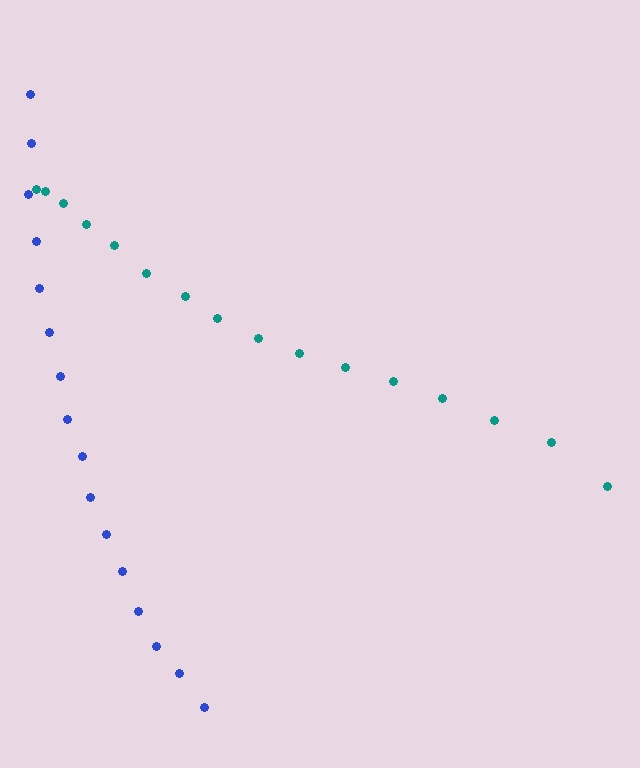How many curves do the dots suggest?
There are 2 distinct paths.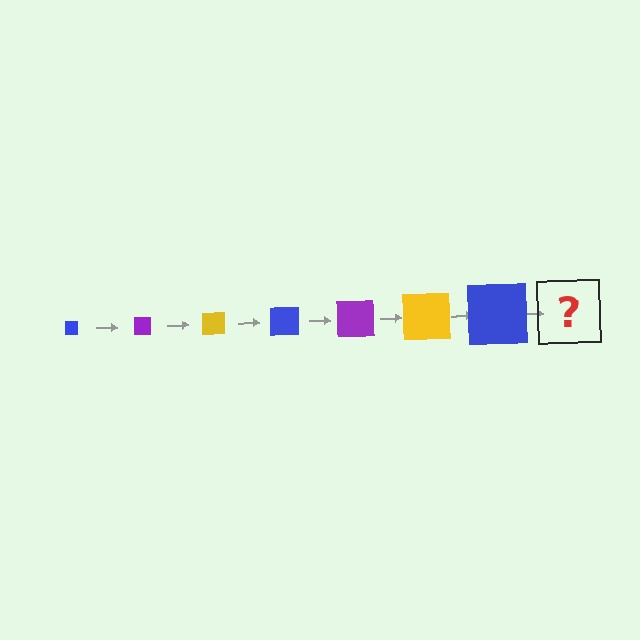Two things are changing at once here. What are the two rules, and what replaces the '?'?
The two rules are that the square grows larger each step and the color cycles through blue, purple, and yellow. The '?' should be a purple square, larger than the previous one.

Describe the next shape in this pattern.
It should be a purple square, larger than the previous one.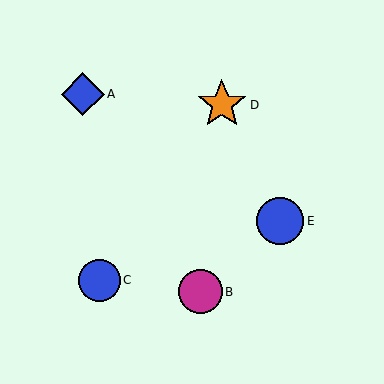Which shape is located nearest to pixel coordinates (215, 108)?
The orange star (labeled D) at (222, 105) is nearest to that location.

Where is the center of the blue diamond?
The center of the blue diamond is at (83, 94).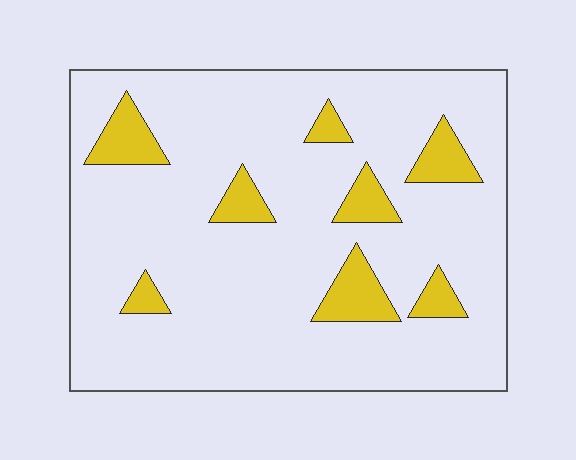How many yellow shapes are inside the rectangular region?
8.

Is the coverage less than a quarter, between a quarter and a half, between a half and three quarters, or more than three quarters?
Less than a quarter.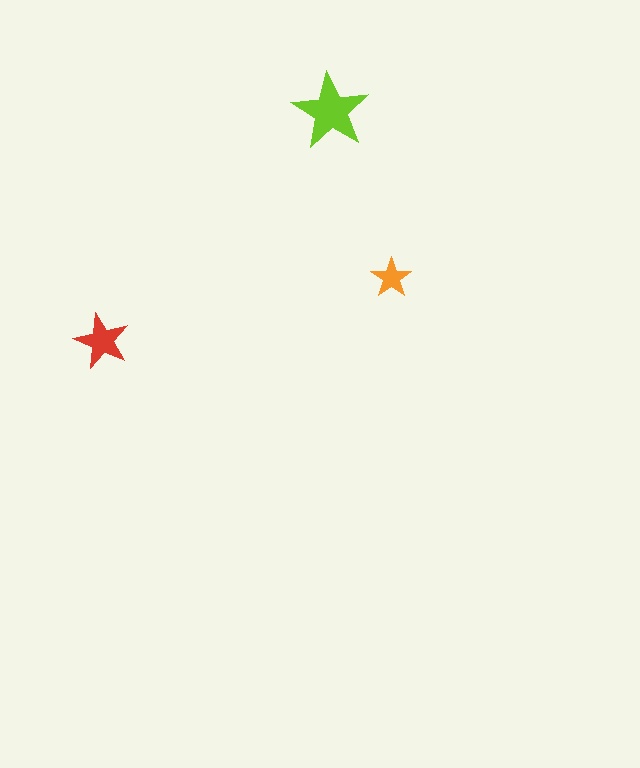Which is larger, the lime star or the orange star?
The lime one.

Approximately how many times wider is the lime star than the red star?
About 1.5 times wider.